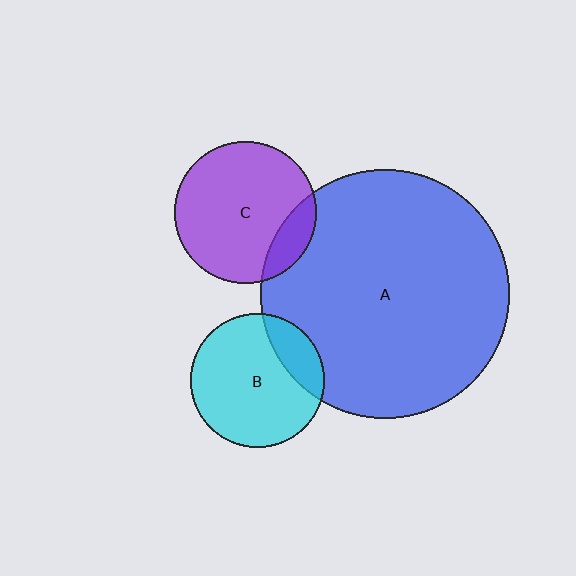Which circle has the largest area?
Circle A (blue).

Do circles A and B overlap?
Yes.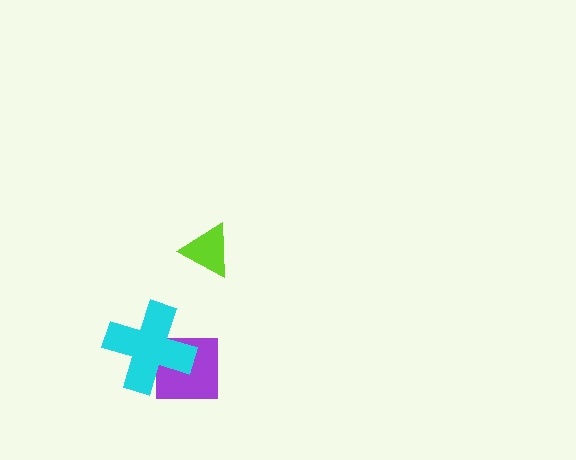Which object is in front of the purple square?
The cyan cross is in front of the purple square.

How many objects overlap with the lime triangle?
0 objects overlap with the lime triangle.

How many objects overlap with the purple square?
1 object overlaps with the purple square.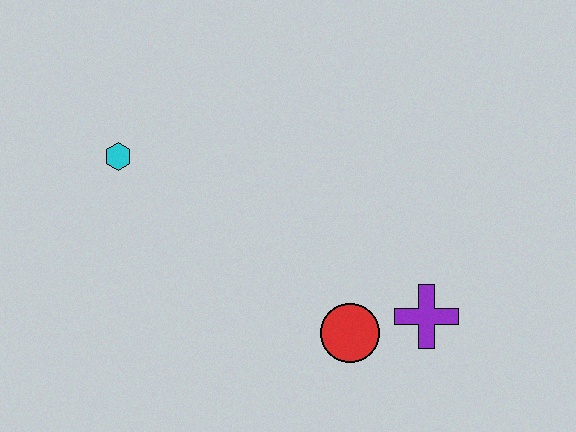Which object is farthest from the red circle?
The cyan hexagon is farthest from the red circle.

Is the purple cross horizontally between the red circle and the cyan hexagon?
No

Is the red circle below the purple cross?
Yes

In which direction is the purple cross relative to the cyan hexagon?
The purple cross is to the right of the cyan hexagon.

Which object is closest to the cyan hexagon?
The red circle is closest to the cyan hexagon.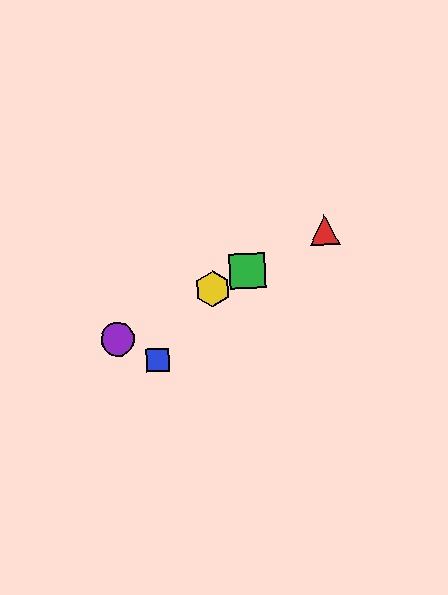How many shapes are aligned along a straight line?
4 shapes (the red triangle, the green square, the yellow hexagon, the purple circle) are aligned along a straight line.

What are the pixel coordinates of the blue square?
The blue square is at (158, 360).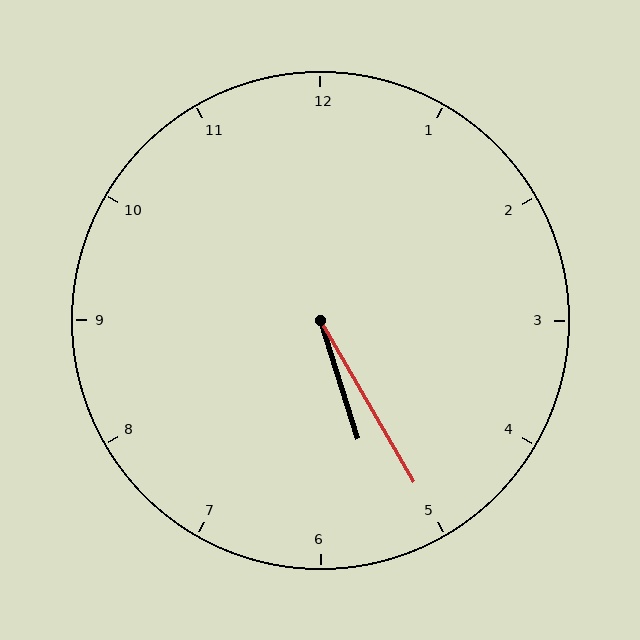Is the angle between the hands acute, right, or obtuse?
It is acute.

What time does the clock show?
5:25.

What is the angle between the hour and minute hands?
Approximately 12 degrees.